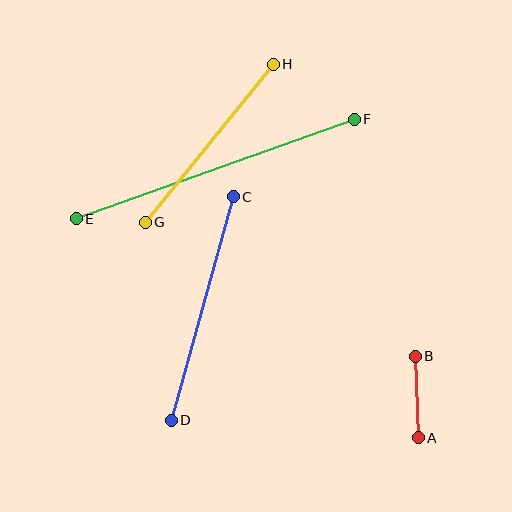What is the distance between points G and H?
The distance is approximately 203 pixels.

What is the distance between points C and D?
The distance is approximately 232 pixels.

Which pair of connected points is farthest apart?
Points E and F are farthest apart.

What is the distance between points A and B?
The distance is approximately 81 pixels.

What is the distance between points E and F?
The distance is approximately 295 pixels.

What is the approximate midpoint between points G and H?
The midpoint is at approximately (209, 143) pixels.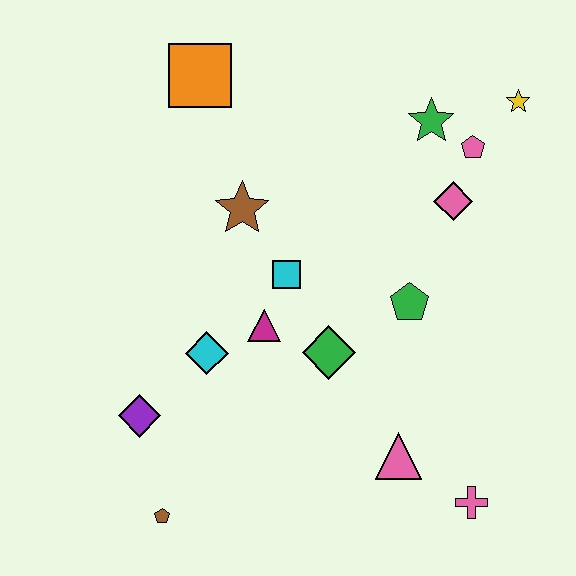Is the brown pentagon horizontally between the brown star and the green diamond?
No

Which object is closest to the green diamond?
The magenta triangle is closest to the green diamond.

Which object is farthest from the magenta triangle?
The yellow star is farthest from the magenta triangle.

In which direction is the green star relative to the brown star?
The green star is to the right of the brown star.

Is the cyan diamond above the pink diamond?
No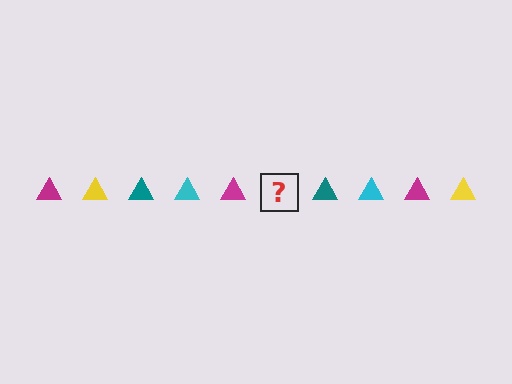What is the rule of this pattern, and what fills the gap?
The rule is that the pattern cycles through magenta, yellow, teal, cyan triangles. The gap should be filled with a yellow triangle.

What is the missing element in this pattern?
The missing element is a yellow triangle.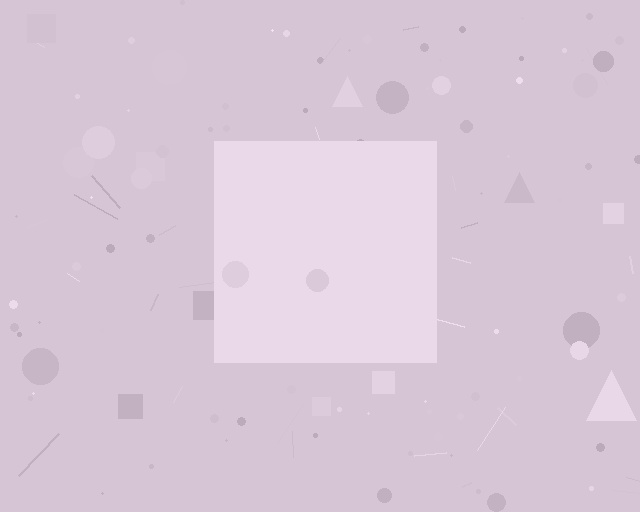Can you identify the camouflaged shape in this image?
The camouflaged shape is a square.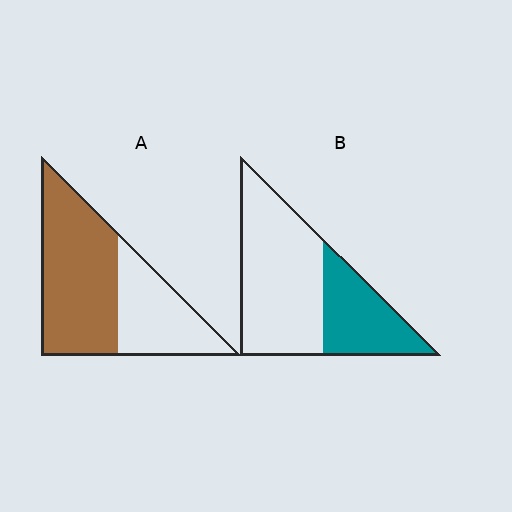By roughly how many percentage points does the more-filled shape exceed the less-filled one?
By roughly 25 percentage points (A over B).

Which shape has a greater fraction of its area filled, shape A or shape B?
Shape A.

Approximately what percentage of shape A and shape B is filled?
A is approximately 60% and B is approximately 35%.